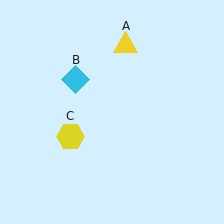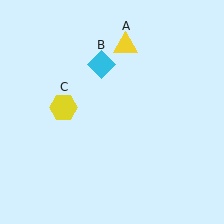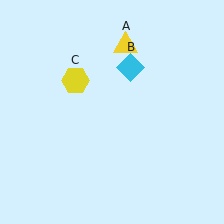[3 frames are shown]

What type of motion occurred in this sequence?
The cyan diamond (object B), yellow hexagon (object C) rotated clockwise around the center of the scene.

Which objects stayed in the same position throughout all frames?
Yellow triangle (object A) remained stationary.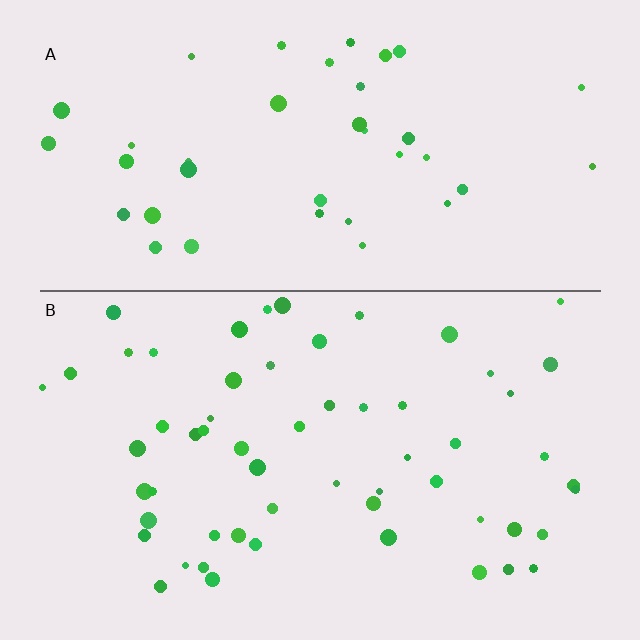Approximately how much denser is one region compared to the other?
Approximately 1.5× — region B over region A.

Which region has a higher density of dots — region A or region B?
B (the bottom).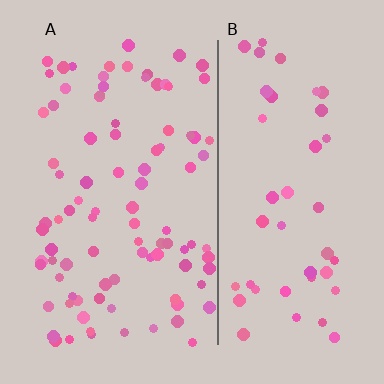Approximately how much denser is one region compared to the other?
Approximately 2.0× — region A over region B.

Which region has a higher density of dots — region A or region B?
A (the left).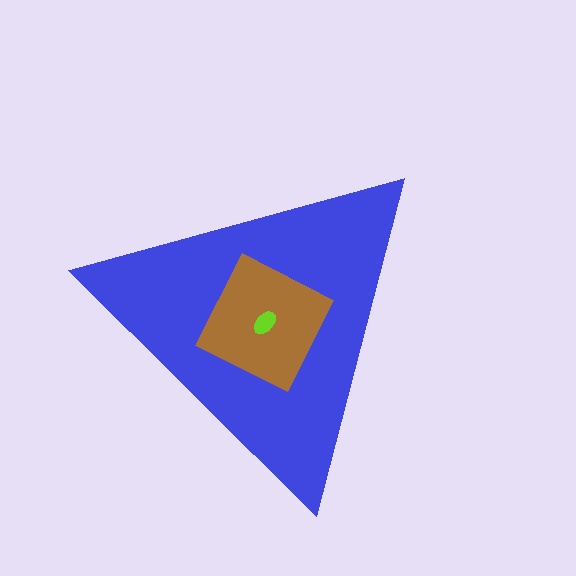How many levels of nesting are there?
3.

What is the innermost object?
The lime ellipse.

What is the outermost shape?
The blue triangle.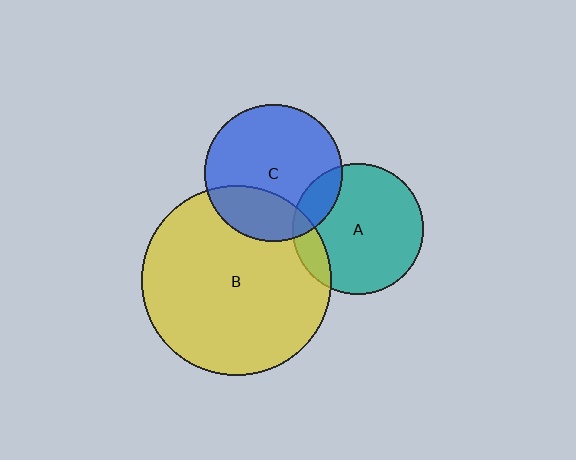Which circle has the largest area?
Circle B (yellow).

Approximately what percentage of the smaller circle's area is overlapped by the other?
Approximately 15%.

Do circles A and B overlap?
Yes.